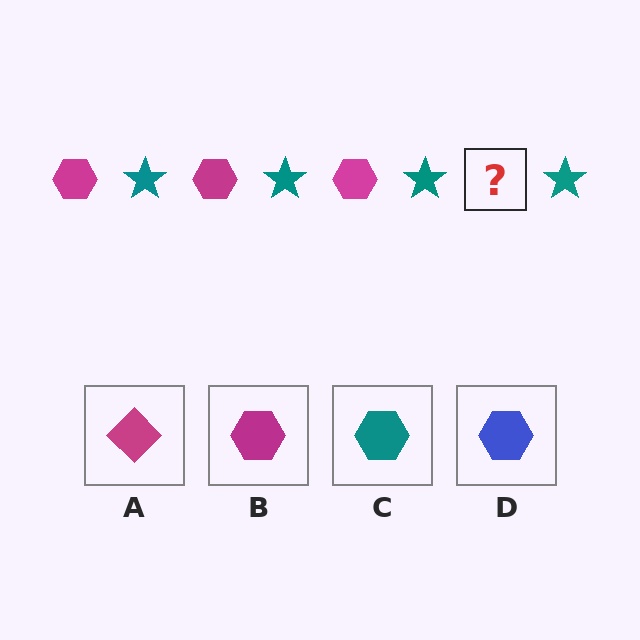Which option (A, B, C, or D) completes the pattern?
B.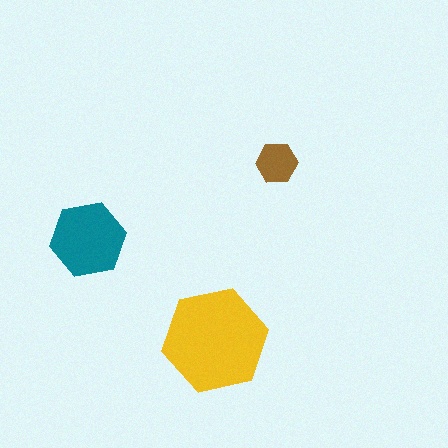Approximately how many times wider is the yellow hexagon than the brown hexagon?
About 2.5 times wider.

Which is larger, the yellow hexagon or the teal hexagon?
The yellow one.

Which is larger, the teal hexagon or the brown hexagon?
The teal one.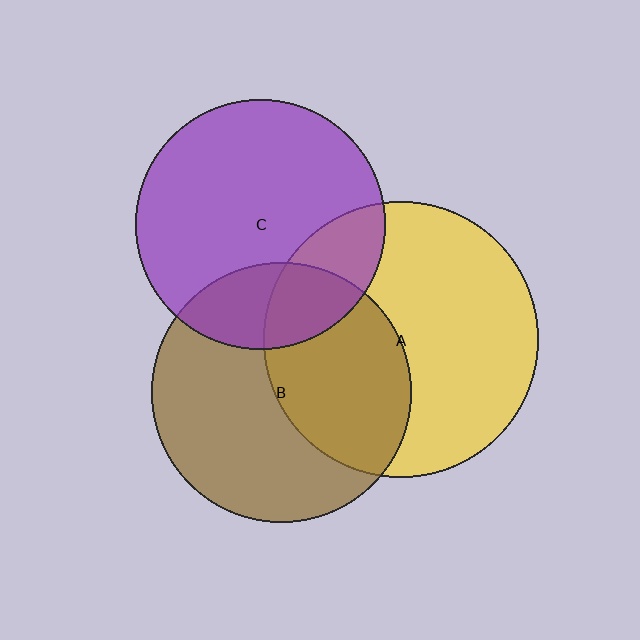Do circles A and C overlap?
Yes.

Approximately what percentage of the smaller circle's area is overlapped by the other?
Approximately 20%.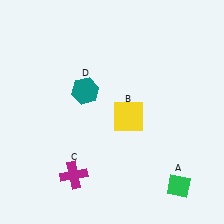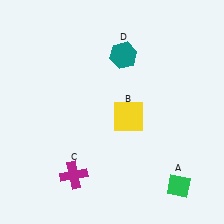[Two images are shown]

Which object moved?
The teal hexagon (D) moved right.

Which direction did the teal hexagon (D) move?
The teal hexagon (D) moved right.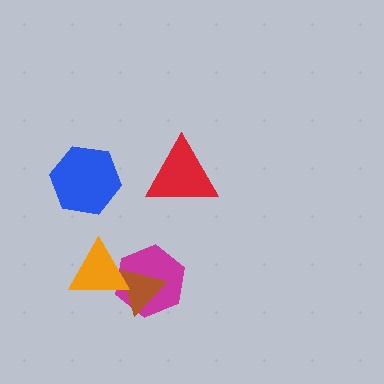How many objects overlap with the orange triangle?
2 objects overlap with the orange triangle.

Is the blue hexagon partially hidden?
No, no other shape covers it.